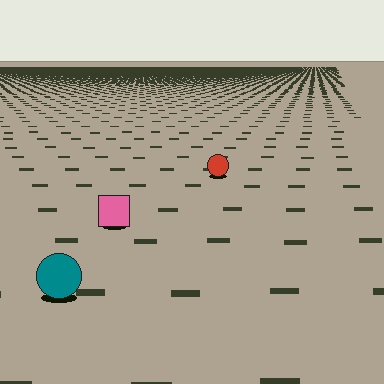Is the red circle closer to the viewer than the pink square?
No. The pink square is closer — you can tell from the texture gradient: the ground texture is coarser near it.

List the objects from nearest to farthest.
From nearest to farthest: the teal circle, the pink square, the red circle.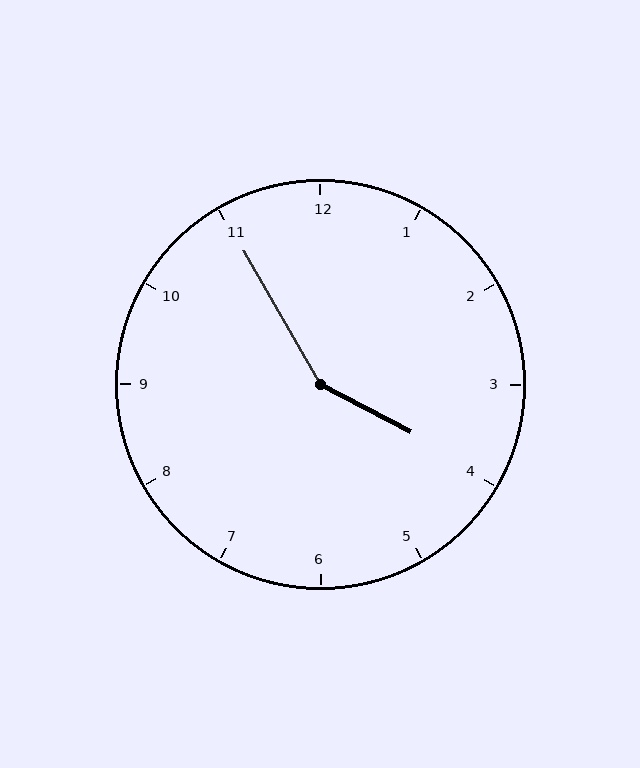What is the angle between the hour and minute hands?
Approximately 148 degrees.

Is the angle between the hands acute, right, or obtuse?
It is obtuse.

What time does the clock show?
3:55.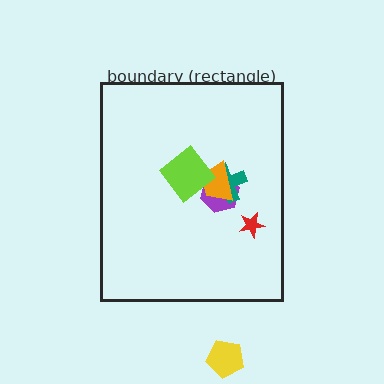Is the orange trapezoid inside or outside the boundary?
Inside.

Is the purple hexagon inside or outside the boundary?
Inside.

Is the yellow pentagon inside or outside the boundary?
Outside.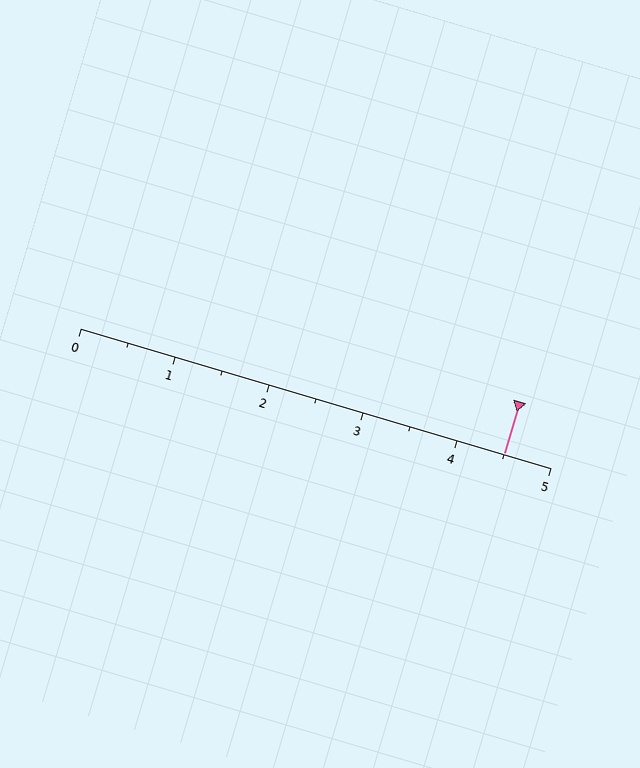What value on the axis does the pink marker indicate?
The marker indicates approximately 4.5.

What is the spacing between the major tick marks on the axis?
The major ticks are spaced 1 apart.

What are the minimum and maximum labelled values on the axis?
The axis runs from 0 to 5.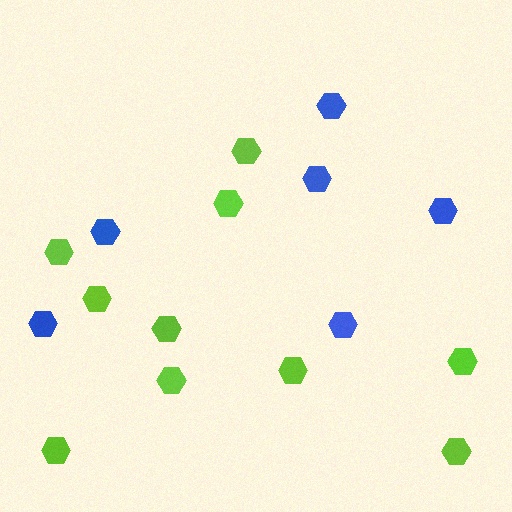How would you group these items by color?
There are 2 groups: one group of blue hexagons (6) and one group of lime hexagons (10).